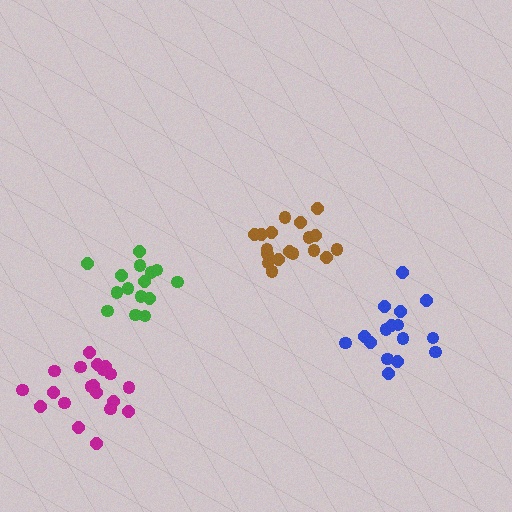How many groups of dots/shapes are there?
There are 4 groups.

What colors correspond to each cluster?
The clusters are colored: green, brown, magenta, blue.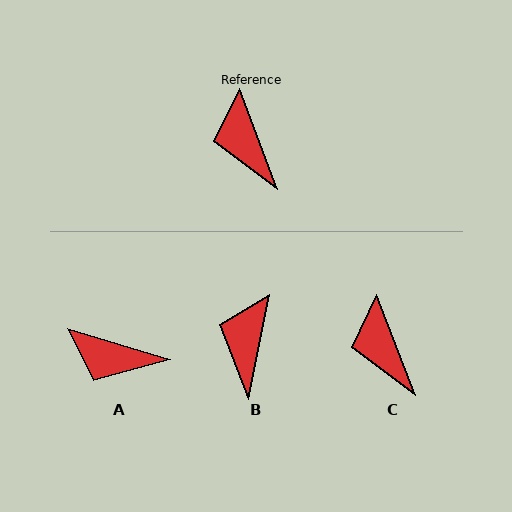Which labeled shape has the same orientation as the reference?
C.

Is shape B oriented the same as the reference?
No, it is off by about 32 degrees.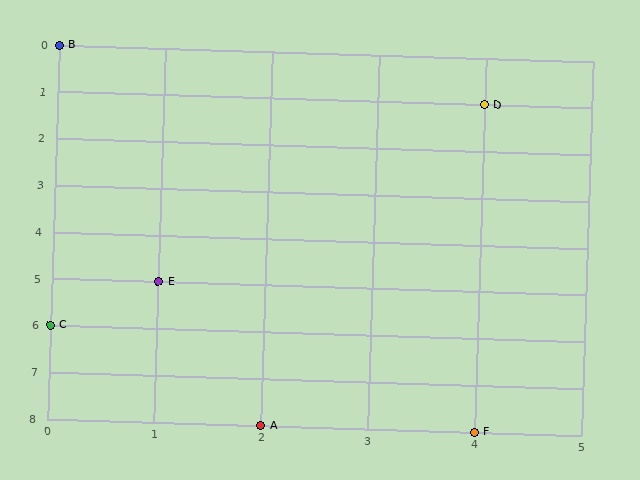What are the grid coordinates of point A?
Point A is at grid coordinates (2, 8).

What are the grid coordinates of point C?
Point C is at grid coordinates (0, 6).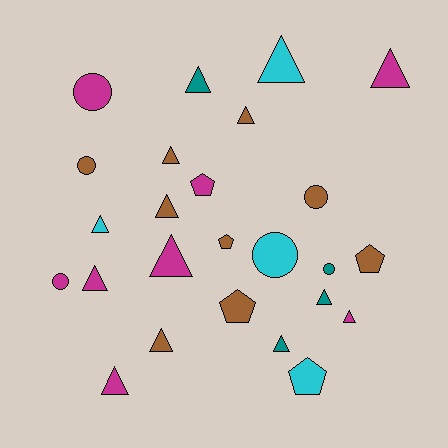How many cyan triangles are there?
There are 2 cyan triangles.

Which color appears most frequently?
Brown, with 9 objects.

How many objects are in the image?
There are 25 objects.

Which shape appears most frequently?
Triangle, with 14 objects.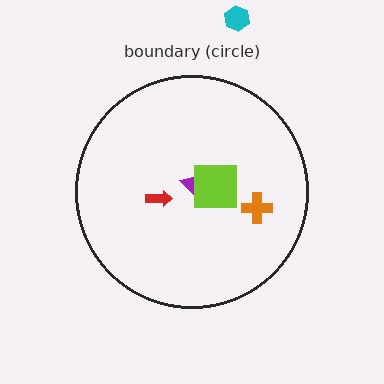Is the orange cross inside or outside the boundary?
Inside.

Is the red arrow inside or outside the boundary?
Inside.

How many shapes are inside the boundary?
4 inside, 1 outside.